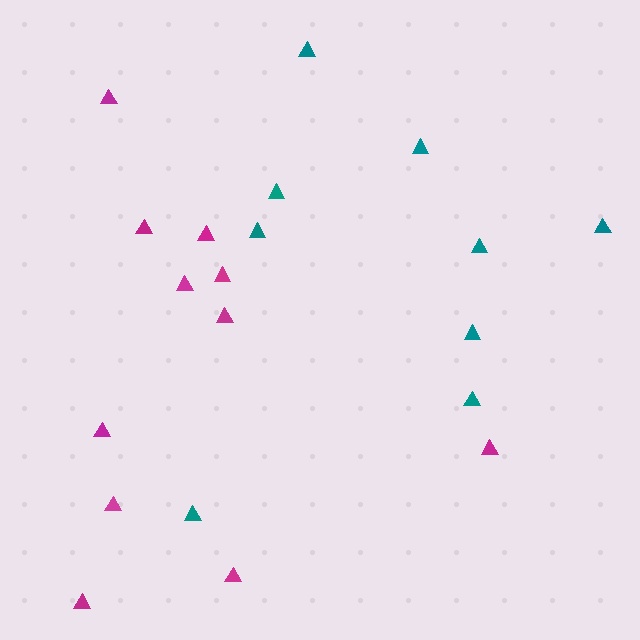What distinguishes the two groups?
There are 2 groups: one group of teal triangles (9) and one group of magenta triangles (11).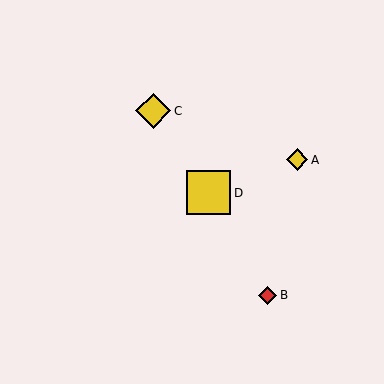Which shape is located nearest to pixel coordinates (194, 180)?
The yellow square (labeled D) at (209, 193) is nearest to that location.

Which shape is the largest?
The yellow square (labeled D) is the largest.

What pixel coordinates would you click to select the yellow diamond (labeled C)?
Click at (153, 111) to select the yellow diamond C.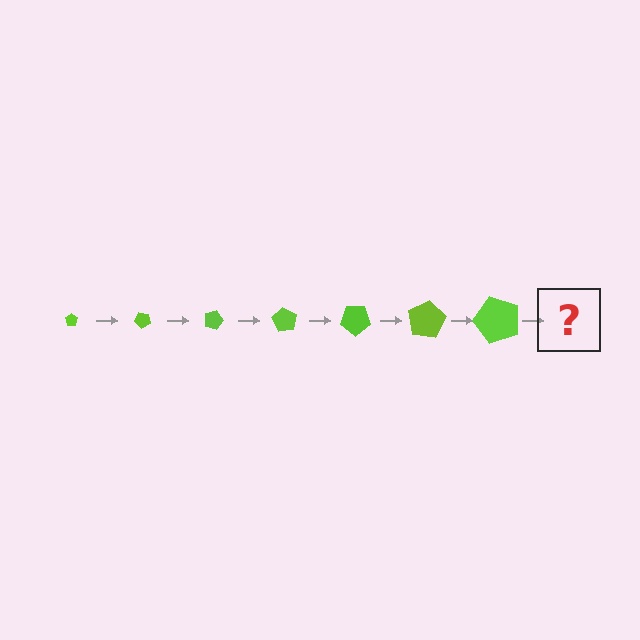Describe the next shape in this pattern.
It should be a pentagon, larger than the previous one and rotated 315 degrees from the start.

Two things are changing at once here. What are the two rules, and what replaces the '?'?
The two rules are that the pentagon grows larger each step and it rotates 45 degrees each step. The '?' should be a pentagon, larger than the previous one and rotated 315 degrees from the start.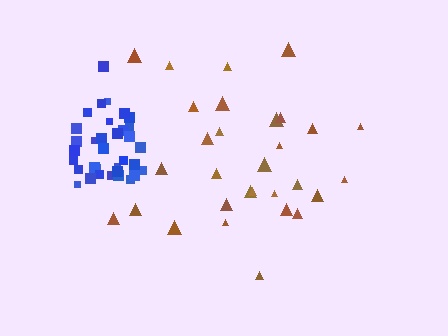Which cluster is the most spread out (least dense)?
Brown.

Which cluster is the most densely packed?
Blue.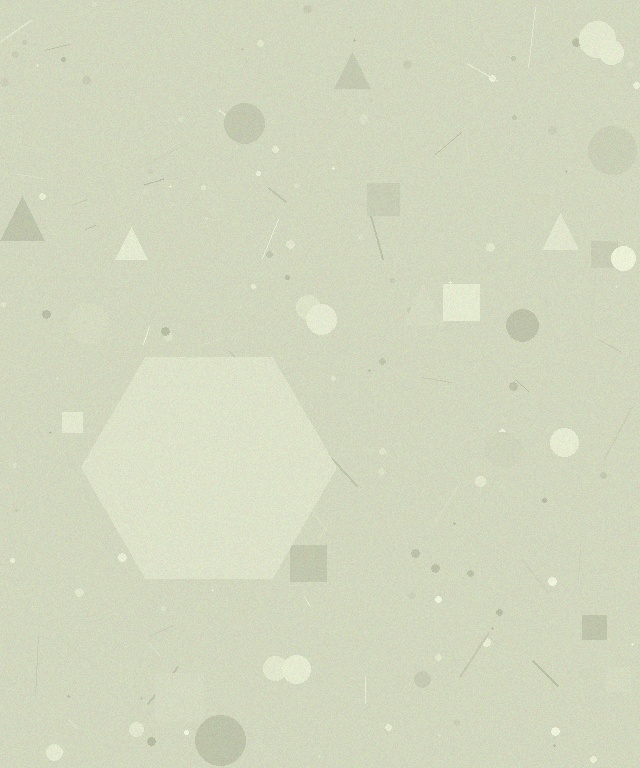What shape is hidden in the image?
A hexagon is hidden in the image.